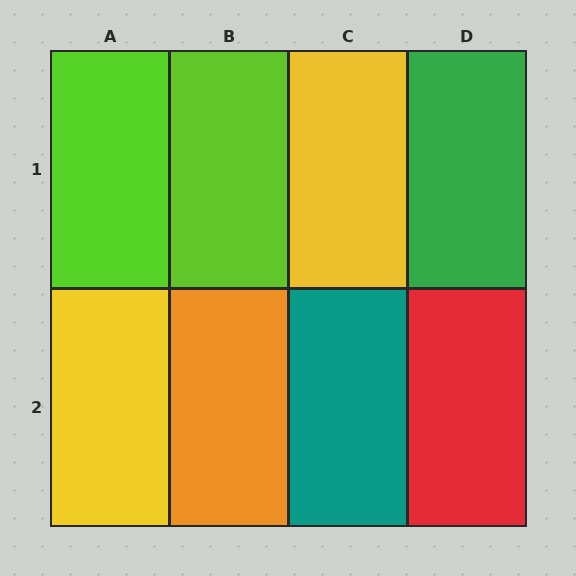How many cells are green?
1 cell is green.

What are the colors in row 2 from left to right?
Yellow, orange, teal, red.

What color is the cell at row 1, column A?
Lime.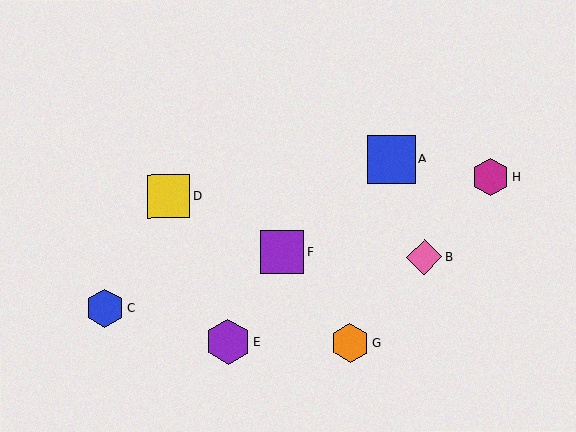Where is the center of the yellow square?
The center of the yellow square is at (169, 196).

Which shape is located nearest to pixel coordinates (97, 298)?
The blue hexagon (labeled C) at (105, 308) is nearest to that location.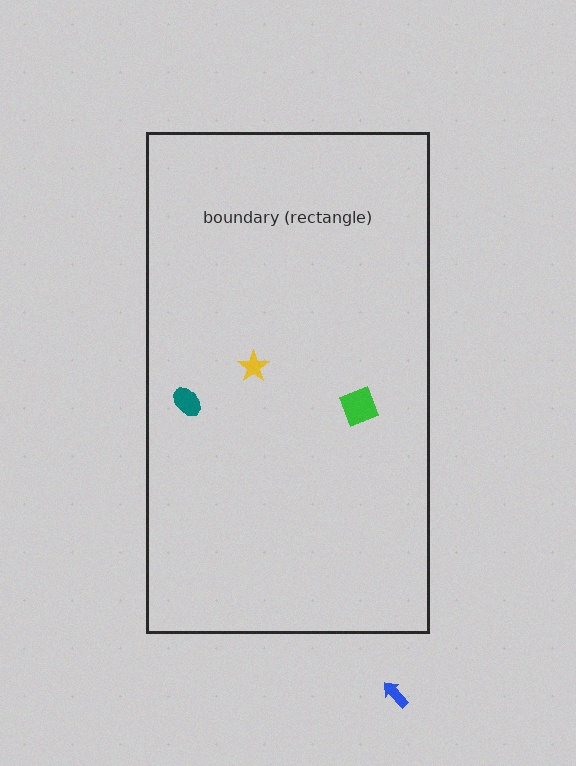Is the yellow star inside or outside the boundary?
Inside.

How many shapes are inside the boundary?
3 inside, 1 outside.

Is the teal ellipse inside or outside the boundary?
Inside.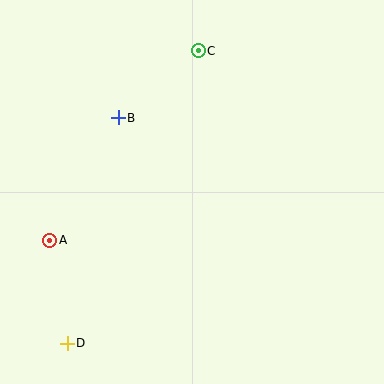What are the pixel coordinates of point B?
Point B is at (118, 118).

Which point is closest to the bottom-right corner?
Point D is closest to the bottom-right corner.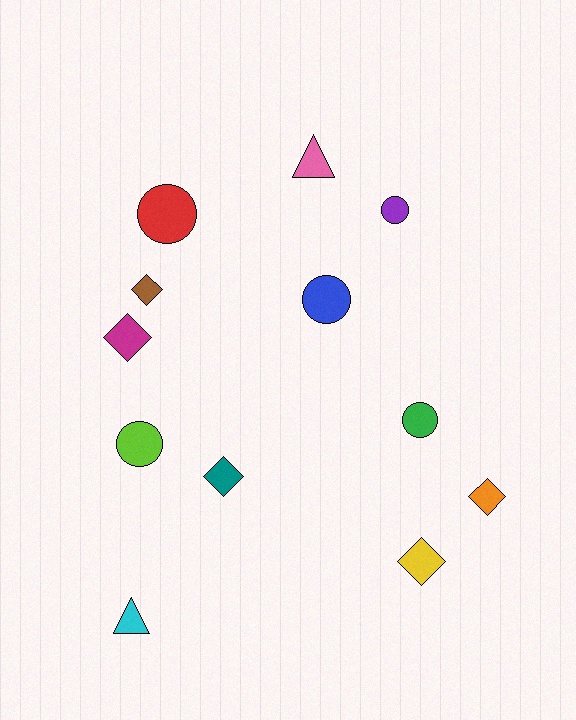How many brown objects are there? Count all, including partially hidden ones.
There is 1 brown object.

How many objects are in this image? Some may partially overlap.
There are 12 objects.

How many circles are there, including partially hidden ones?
There are 5 circles.